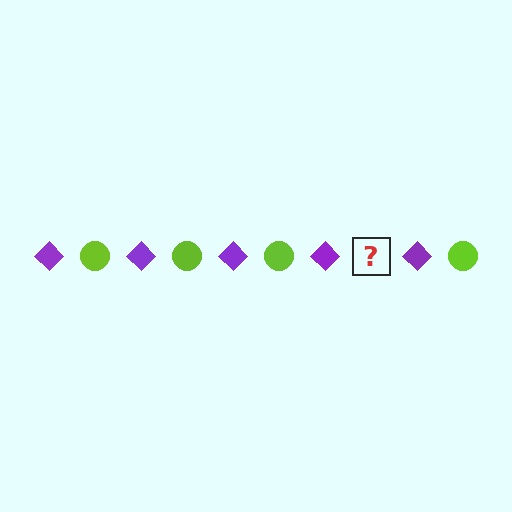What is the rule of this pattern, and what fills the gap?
The rule is that the pattern alternates between purple diamond and lime circle. The gap should be filled with a lime circle.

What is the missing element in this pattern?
The missing element is a lime circle.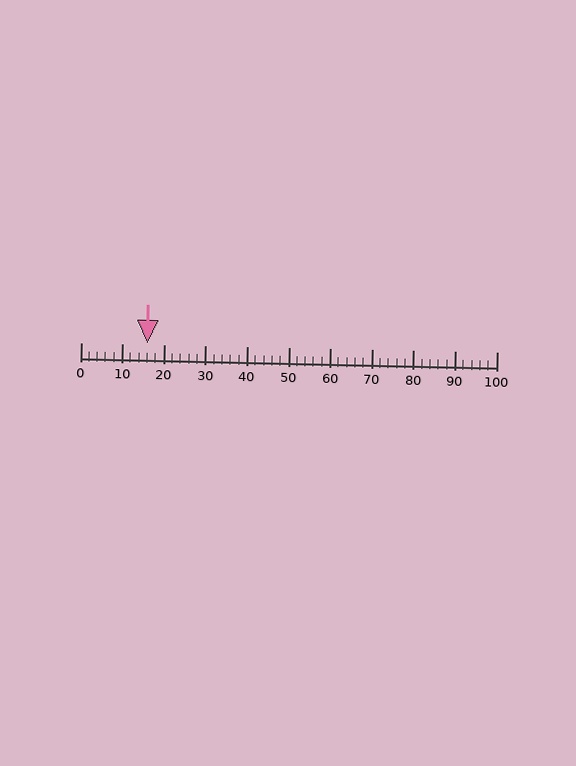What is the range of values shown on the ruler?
The ruler shows values from 0 to 100.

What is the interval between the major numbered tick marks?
The major tick marks are spaced 10 units apart.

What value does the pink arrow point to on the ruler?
The pink arrow points to approximately 16.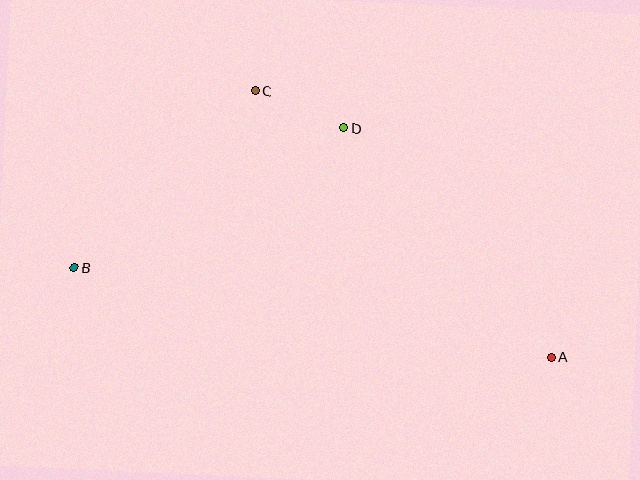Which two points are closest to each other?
Points C and D are closest to each other.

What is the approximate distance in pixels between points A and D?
The distance between A and D is approximately 309 pixels.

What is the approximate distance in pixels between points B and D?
The distance between B and D is approximately 304 pixels.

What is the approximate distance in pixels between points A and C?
The distance between A and C is approximately 398 pixels.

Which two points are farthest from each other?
Points A and B are farthest from each other.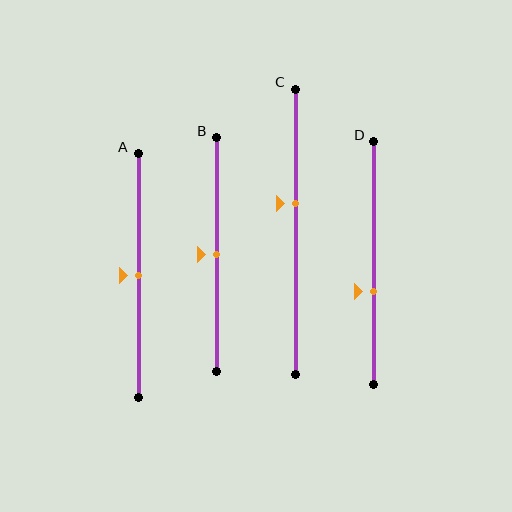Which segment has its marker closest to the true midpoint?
Segment A has its marker closest to the true midpoint.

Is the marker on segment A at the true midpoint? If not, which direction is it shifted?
Yes, the marker on segment A is at the true midpoint.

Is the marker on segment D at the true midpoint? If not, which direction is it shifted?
No, the marker on segment D is shifted downward by about 12% of the segment length.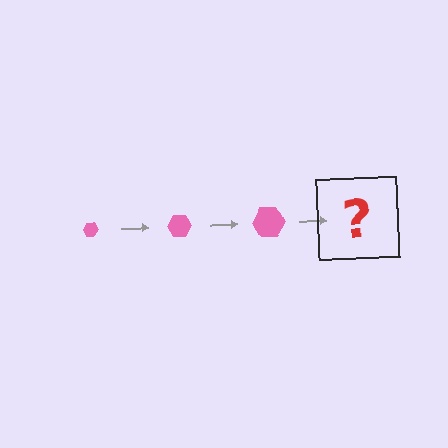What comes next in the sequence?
The next element should be a pink hexagon, larger than the previous one.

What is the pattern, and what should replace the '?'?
The pattern is that the hexagon gets progressively larger each step. The '?' should be a pink hexagon, larger than the previous one.